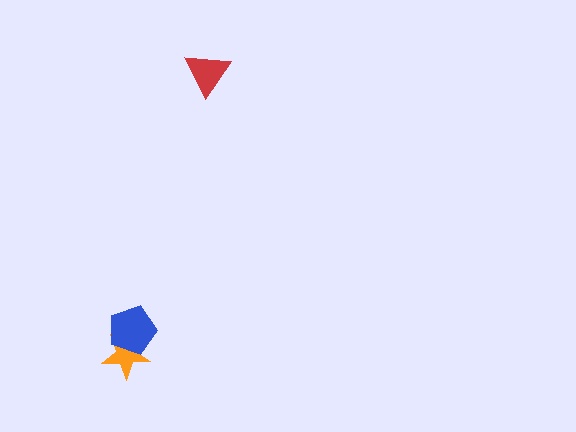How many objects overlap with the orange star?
1 object overlaps with the orange star.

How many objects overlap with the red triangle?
0 objects overlap with the red triangle.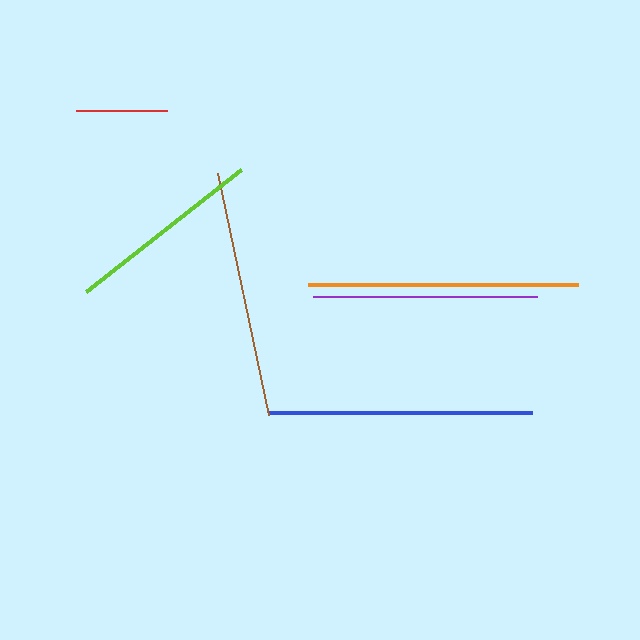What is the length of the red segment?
The red segment is approximately 90 pixels long.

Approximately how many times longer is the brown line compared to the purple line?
The brown line is approximately 1.1 times the length of the purple line.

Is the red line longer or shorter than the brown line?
The brown line is longer than the red line.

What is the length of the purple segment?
The purple segment is approximately 224 pixels long.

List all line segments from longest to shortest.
From longest to shortest: orange, blue, brown, purple, lime, red.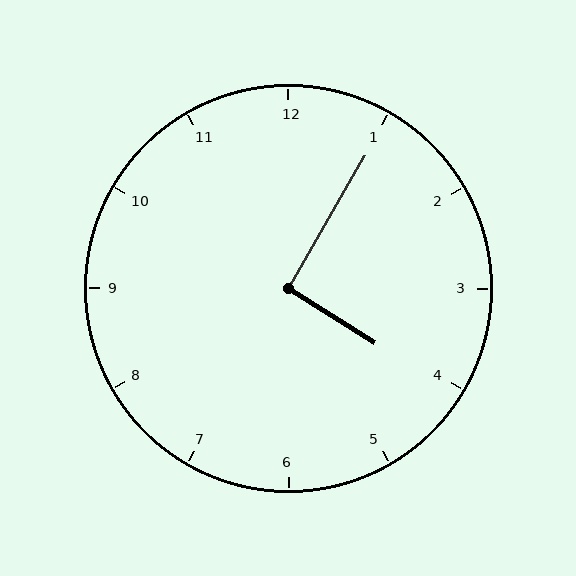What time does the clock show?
4:05.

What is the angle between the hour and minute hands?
Approximately 92 degrees.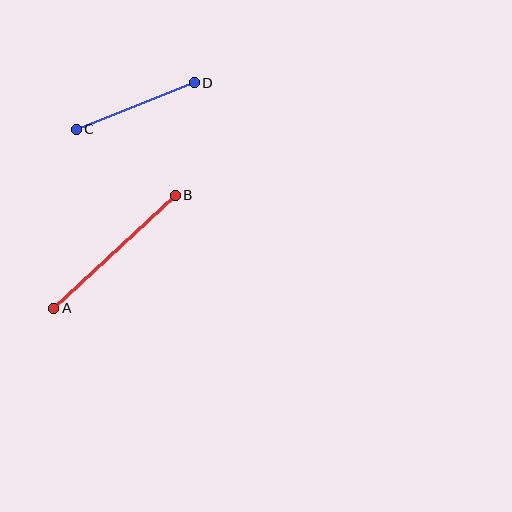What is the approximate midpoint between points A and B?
The midpoint is at approximately (114, 252) pixels.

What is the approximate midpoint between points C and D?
The midpoint is at approximately (135, 106) pixels.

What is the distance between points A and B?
The distance is approximately 166 pixels.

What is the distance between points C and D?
The distance is approximately 127 pixels.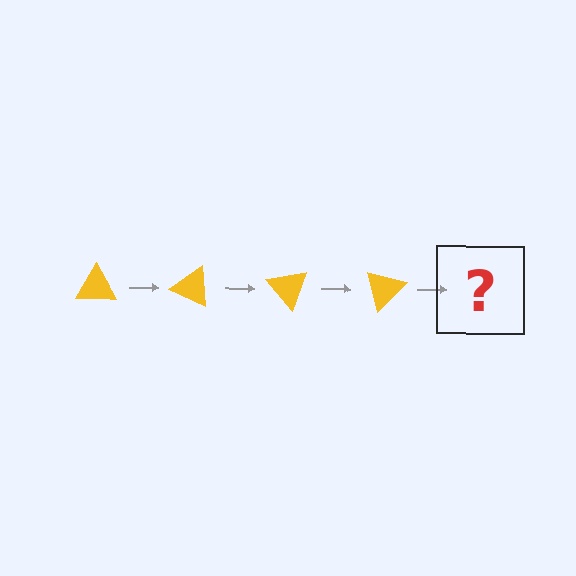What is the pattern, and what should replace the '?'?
The pattern is that the triangle rotates 25 degrees each step. The '?' should be a yellow triangle rotated 100 degrees.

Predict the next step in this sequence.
The next step is a yellow triangle rotated 100 degrees.